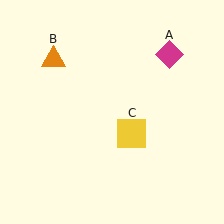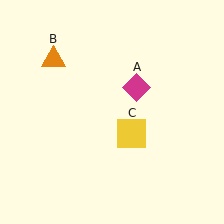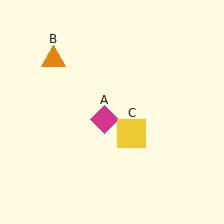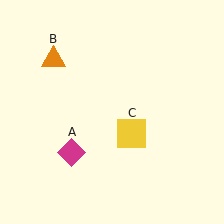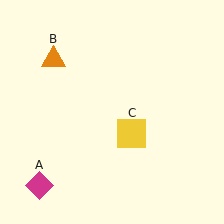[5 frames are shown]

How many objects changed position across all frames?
1 object changed position: magenta diamond (object A).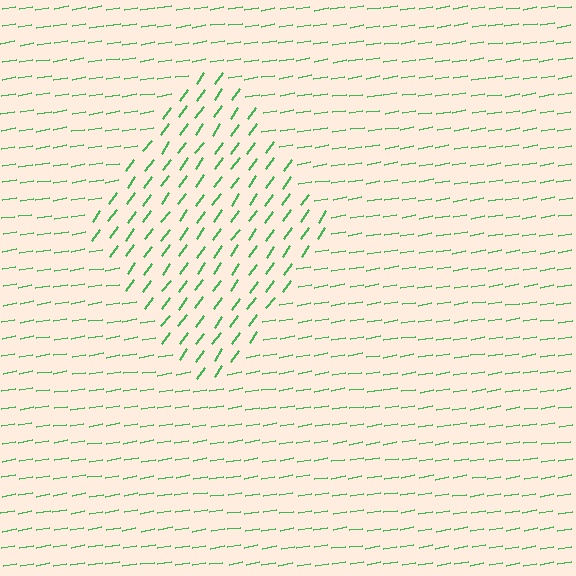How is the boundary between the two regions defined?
The boundary is defined purely by a change in line orientation (approximately 45 degrees difference). All lines are the same color and thickness.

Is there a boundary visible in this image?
Yes, there is a texture boundary formed by a change in line orientation.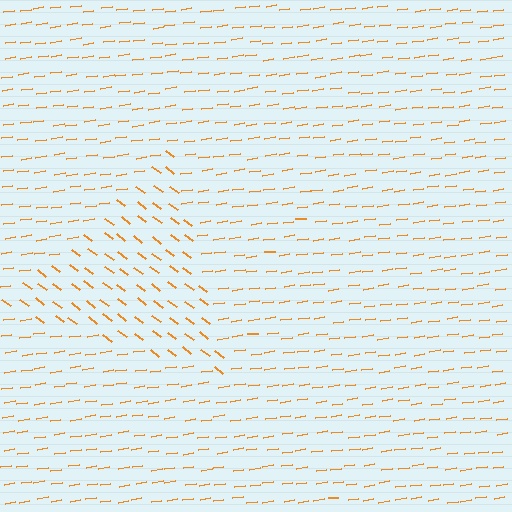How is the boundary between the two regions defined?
The boundary is defined purely by a change in line orientation (approximately 45 degrees difference). All lines are the same color and thickness.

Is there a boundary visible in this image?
Yes, there is a texture boundary formed by a change in line orientation.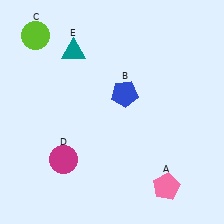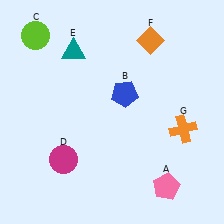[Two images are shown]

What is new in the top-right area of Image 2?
An orange diamond (F) was added in the top-right area of Image 2.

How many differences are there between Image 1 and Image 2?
There are 2 differences between the two images.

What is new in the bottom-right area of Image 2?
An orange cross (G) was added in the bottom-right area of Image 2.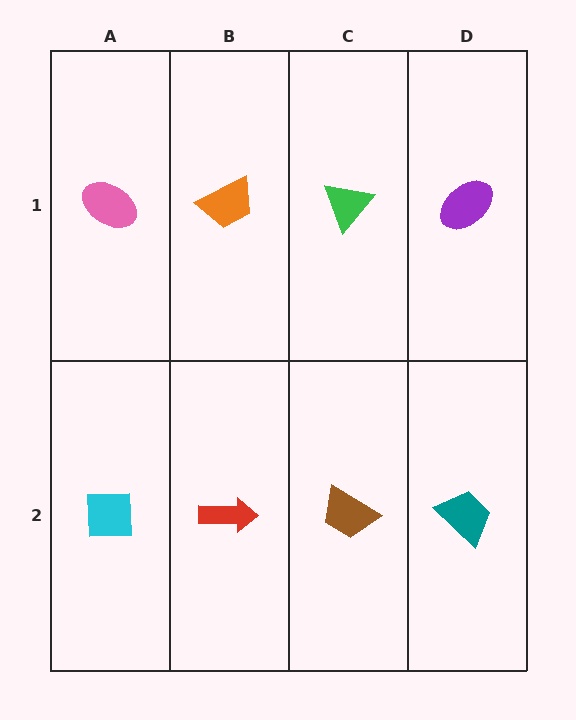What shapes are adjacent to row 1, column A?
A cyan square (row 2, column A), an orange trapezoid (row 1, column B).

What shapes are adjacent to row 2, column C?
A green triangle (row 1, column C), a red arrow (row 2, column B), a teal trapezoid (row 2, column D).